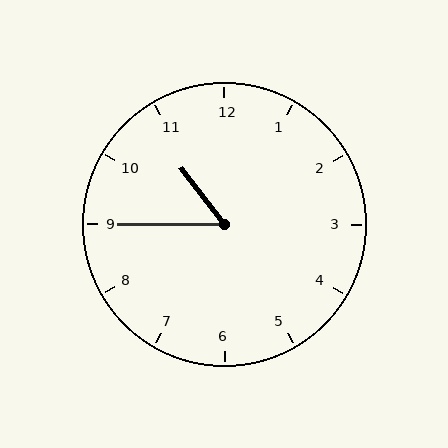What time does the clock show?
10:45.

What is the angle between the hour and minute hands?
Approximately 52 degrees.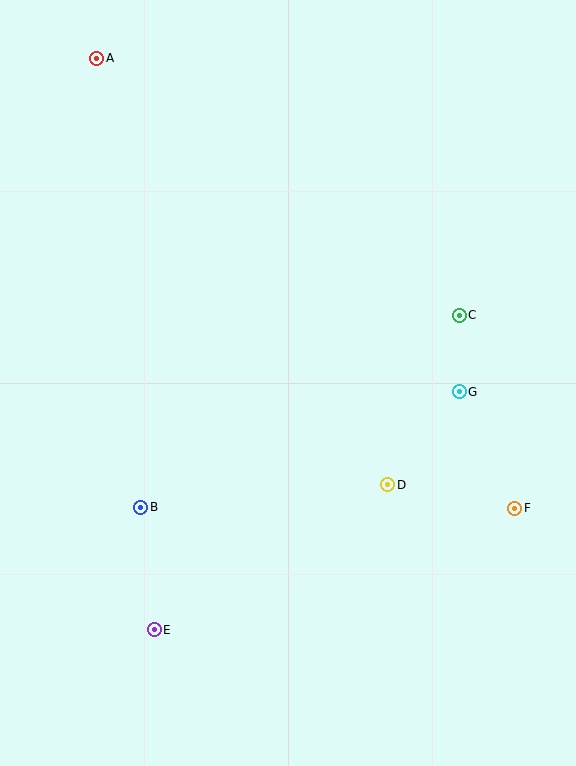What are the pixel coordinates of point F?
Point F is at (515, 508).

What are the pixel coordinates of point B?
Point B is at (141, 507).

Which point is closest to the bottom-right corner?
Point F is closest to the bottom-right corner.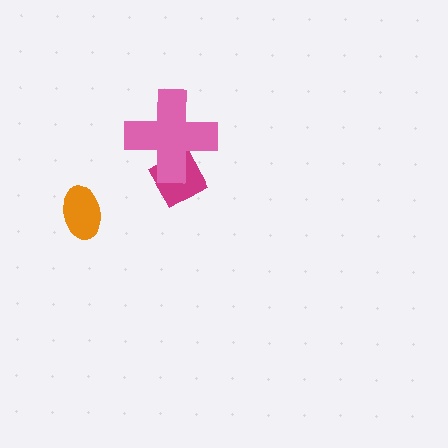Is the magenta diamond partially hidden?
Yes, it is partially covered by another shape.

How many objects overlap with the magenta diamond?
1 object overlaps with the magenta diamond.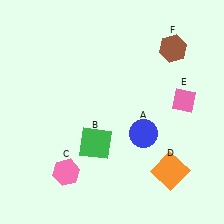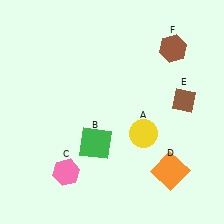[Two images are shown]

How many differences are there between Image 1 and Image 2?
There are 2 differences between the two images.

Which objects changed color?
A changed from blue to yellow. E changed from pink to brown.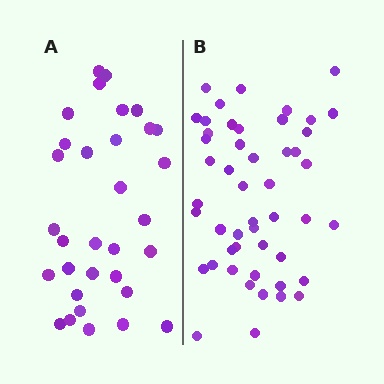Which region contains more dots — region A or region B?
Region B (the right region) has more dots.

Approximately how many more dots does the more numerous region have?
Region B has approximately 15 more dots than region A.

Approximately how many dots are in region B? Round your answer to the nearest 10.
About 50 dots. (The exact count is 49, which rounds to 50.)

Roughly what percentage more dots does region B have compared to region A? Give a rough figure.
About 55% more.